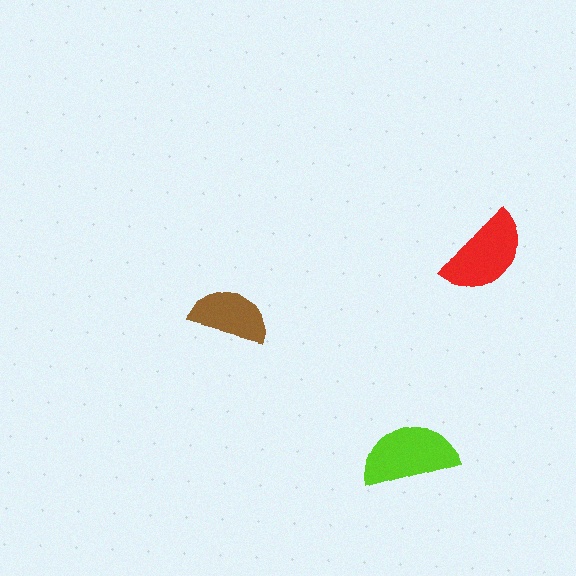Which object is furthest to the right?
The red semicircle is rightmost.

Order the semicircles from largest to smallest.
the lime one, the red one, the brown one.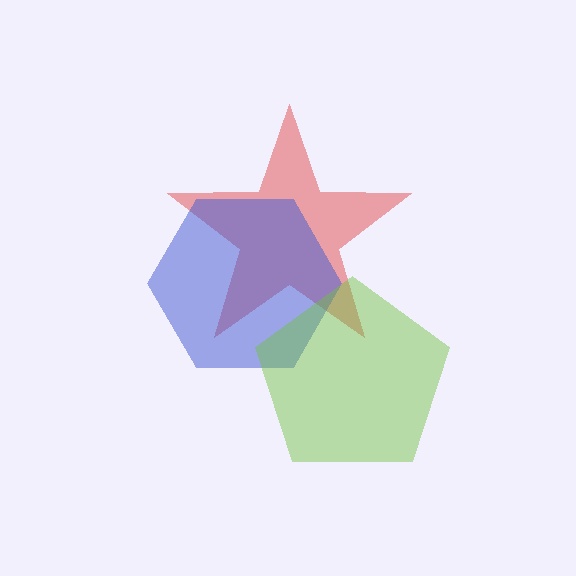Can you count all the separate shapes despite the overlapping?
Yes, there are 3 separate shapes.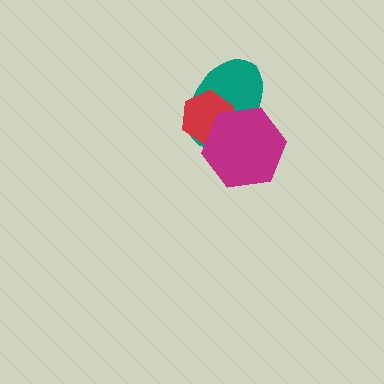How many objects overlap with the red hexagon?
2 objects overlap with the red hexagon.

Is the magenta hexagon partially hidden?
No, no other shape covers it.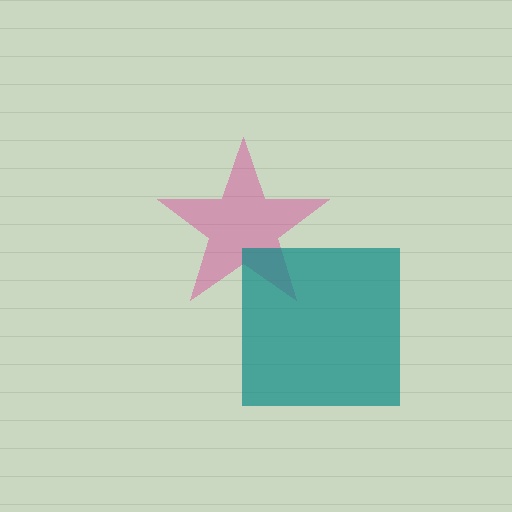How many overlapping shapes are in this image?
There are 2 overlapping shapes in the image.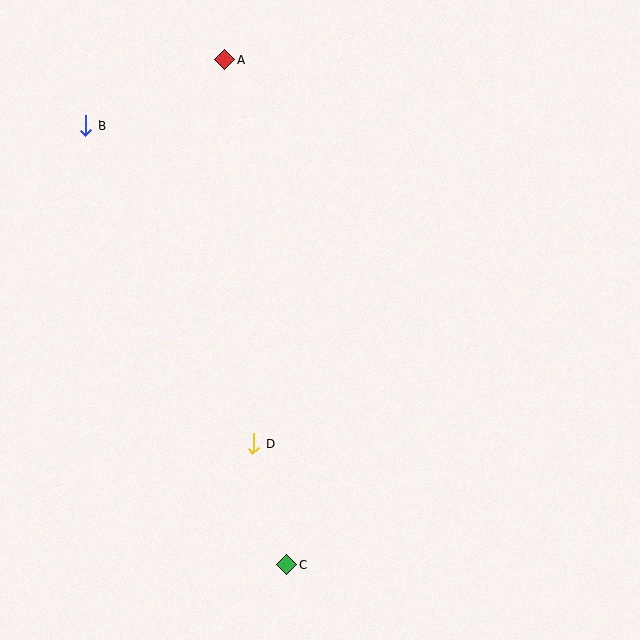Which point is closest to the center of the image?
Point D at (254, 444) is closest to the center.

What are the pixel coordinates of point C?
Point C is at (287, 565).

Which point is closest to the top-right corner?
Point A is closest to the top-right corner.